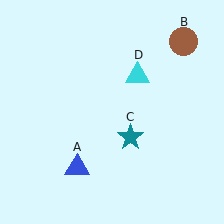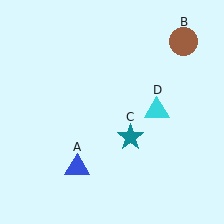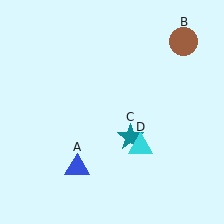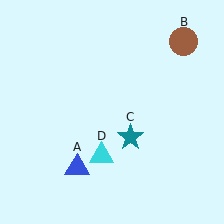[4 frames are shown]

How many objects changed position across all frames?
1 object changed position: cyan triangle (object D).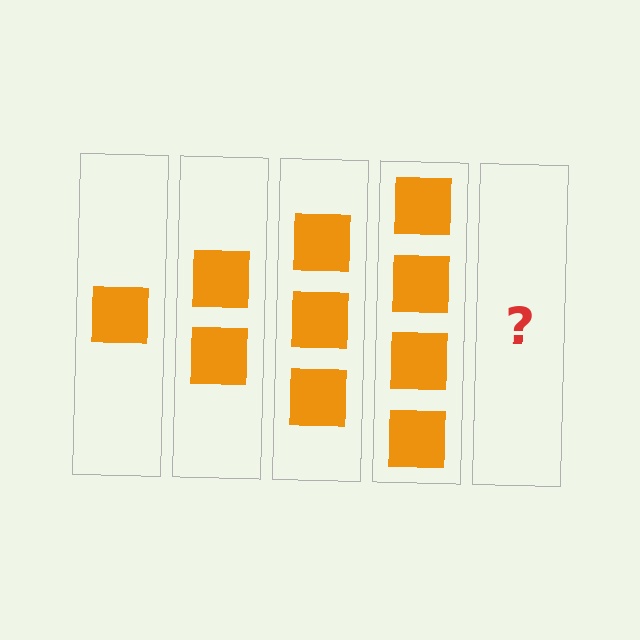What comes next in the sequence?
The next element should be 5 squares.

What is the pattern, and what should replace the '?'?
The pattern is that each step adds one more square. The '?' should be 5 squares.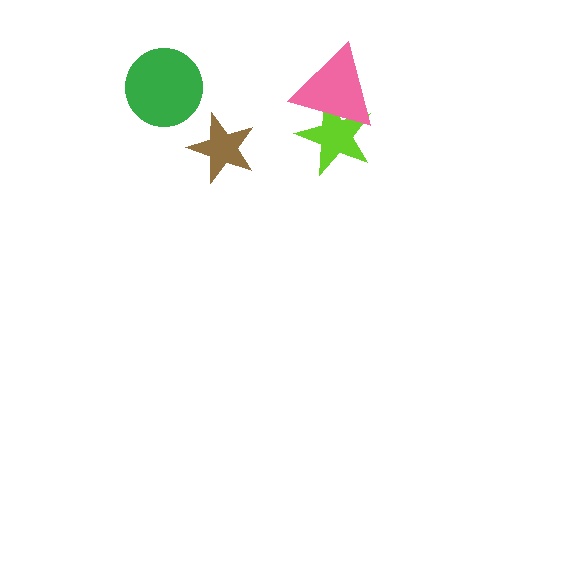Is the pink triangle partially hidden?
No, no other shape covers it.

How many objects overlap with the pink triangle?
1 object overlaps with the pink triangle.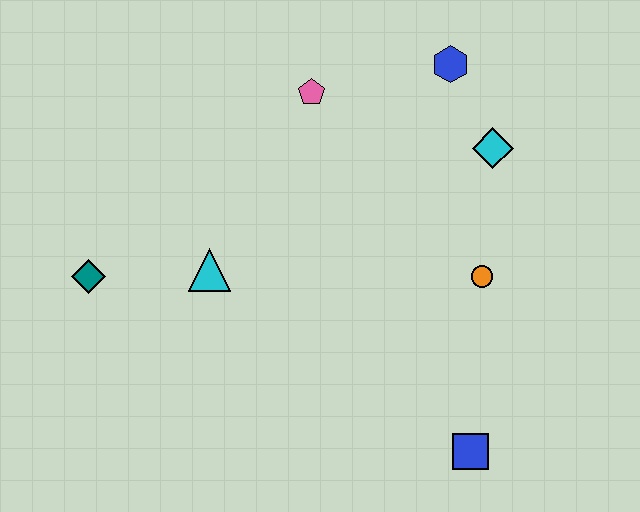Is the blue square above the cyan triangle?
No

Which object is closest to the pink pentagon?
The blue hexagon is closest to the pink pentagon.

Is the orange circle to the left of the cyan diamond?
Yes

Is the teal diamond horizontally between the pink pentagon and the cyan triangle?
No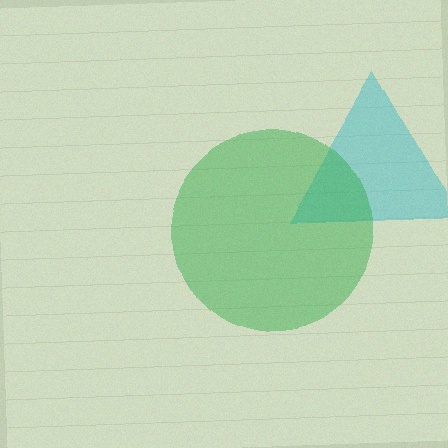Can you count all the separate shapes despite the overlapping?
Yes, there are 2 separate shapes.